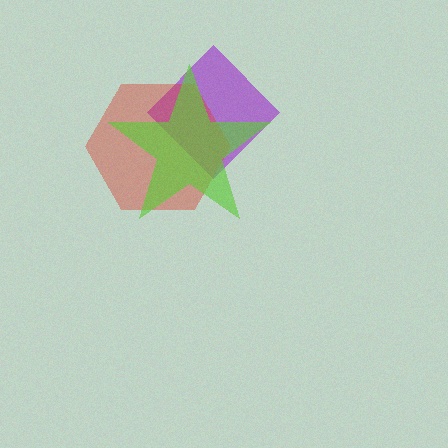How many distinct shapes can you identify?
There are 3 distinct shapes: a purple diamond, a red hexagon, a lime star.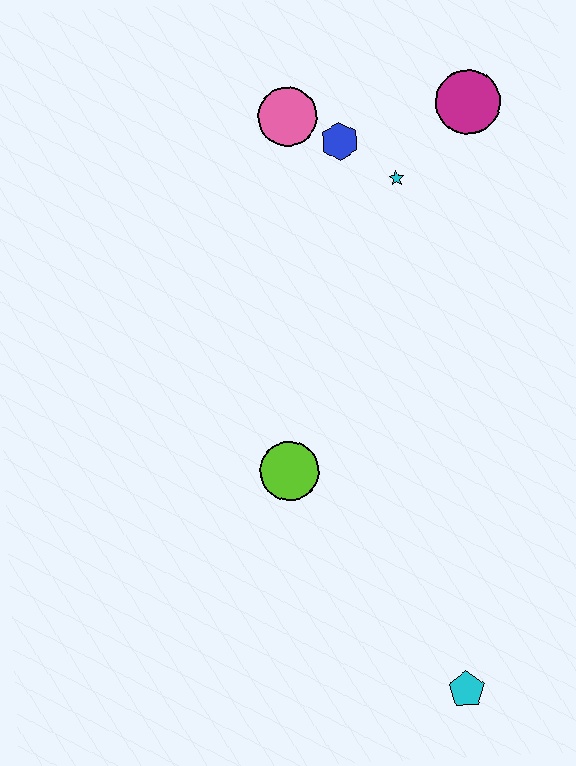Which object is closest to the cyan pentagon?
The lime circle is closest to the cyan pentagon.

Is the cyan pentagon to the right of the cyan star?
Yes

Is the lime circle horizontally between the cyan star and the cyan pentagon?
No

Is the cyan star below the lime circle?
No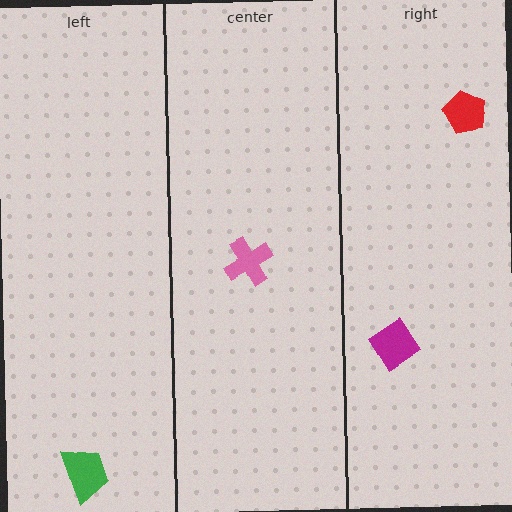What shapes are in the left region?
The green trapezoid.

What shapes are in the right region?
The magenta diamond, the red pentagon.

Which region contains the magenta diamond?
The right region.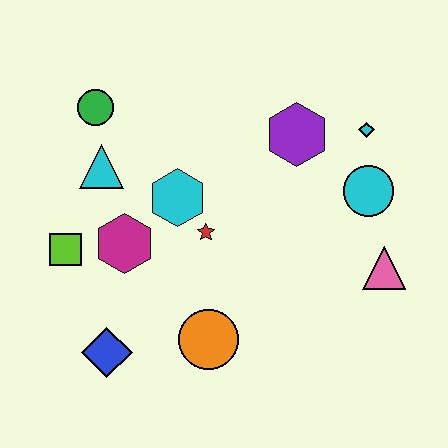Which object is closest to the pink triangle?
The cyan circle is closest to the pink triangle.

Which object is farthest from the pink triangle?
The green circle is farthest from the pink triangle.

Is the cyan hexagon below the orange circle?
No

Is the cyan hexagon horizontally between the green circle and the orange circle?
Yes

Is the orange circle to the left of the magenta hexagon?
No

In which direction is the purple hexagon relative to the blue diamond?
The purple hexagon is above the blue diamond.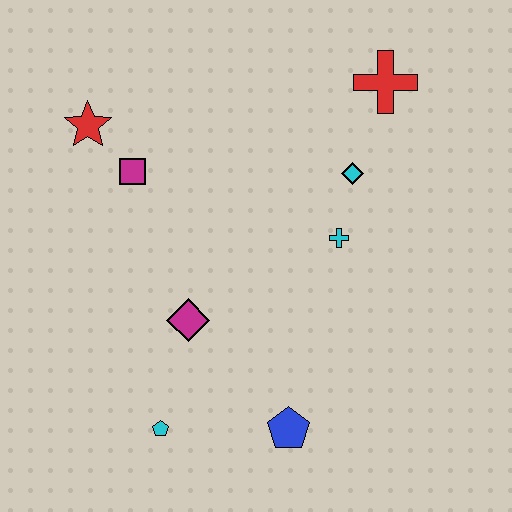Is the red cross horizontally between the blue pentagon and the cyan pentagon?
No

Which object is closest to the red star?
The magenta square is closest to the red star.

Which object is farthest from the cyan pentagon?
The red cross is farthest from the cyan pentagon.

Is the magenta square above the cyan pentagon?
Yes